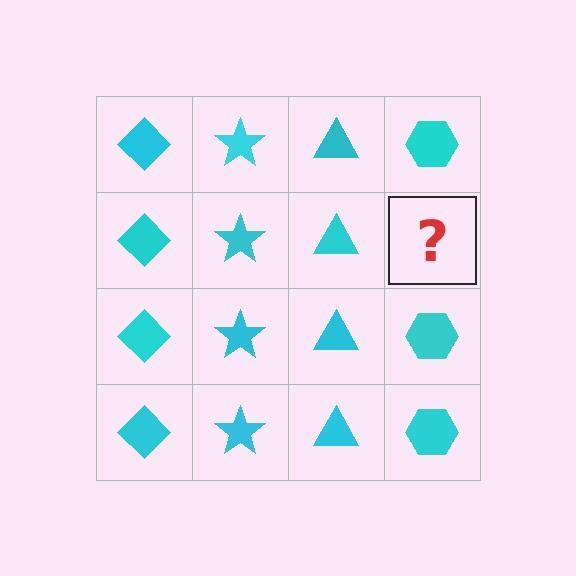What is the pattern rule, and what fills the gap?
The rule is that each column has a consistent shape. The gap should be filled with a cyan hexagon.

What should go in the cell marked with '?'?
The missing cell should contain a cyan hexagon.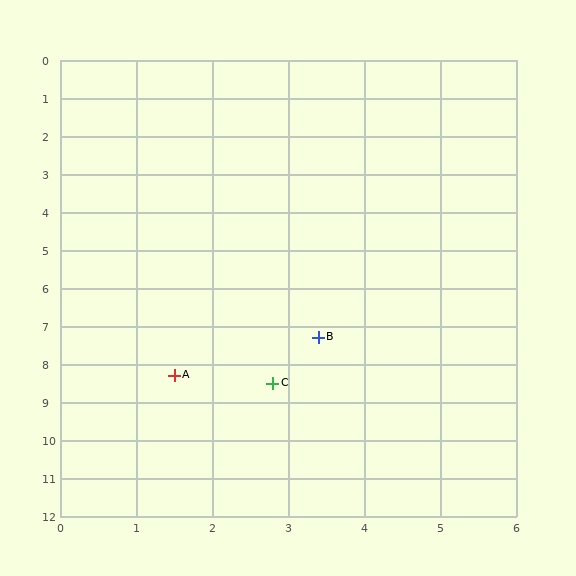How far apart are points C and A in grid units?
Points C and A are about 1.3 grid units apart.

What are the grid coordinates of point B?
Point B is at approximately (3.4, 7.3).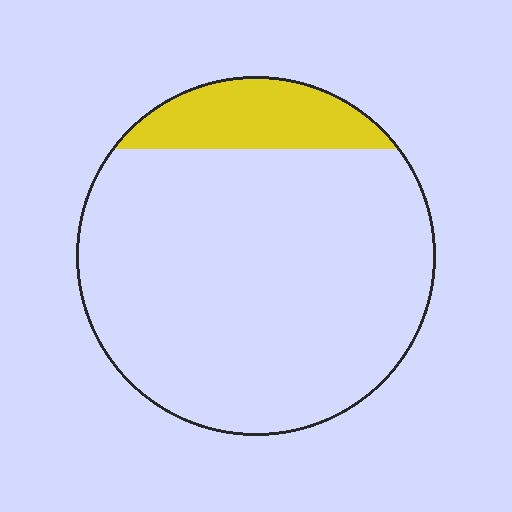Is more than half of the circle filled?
No.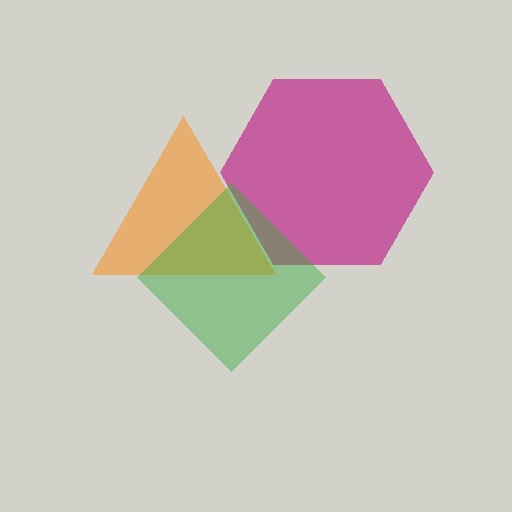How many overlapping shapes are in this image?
There are 3 overlapping shapes in the image.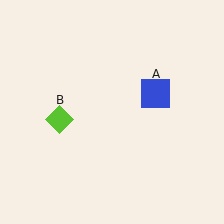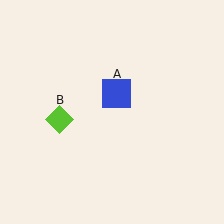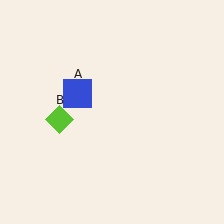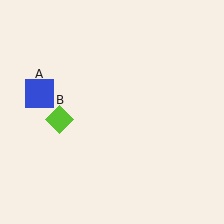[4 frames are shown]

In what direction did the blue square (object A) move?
The blue square (object A) moved left.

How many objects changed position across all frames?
1 object changed position: blue square (object A).